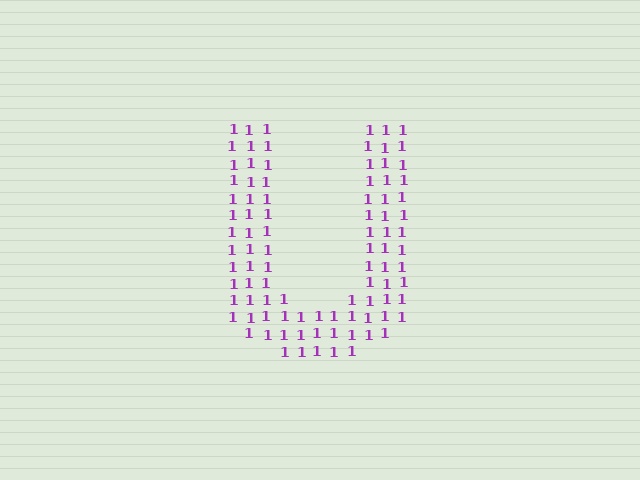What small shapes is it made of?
It is made of small digit 1's.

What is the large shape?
The large shape is the letter U.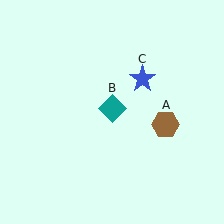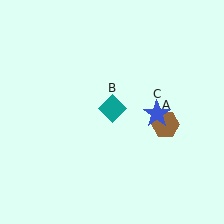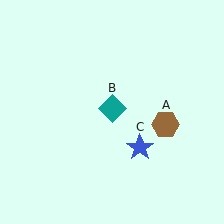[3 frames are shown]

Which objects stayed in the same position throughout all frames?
Brown hexagon (object A) and teal diamond (object B) remained stationary.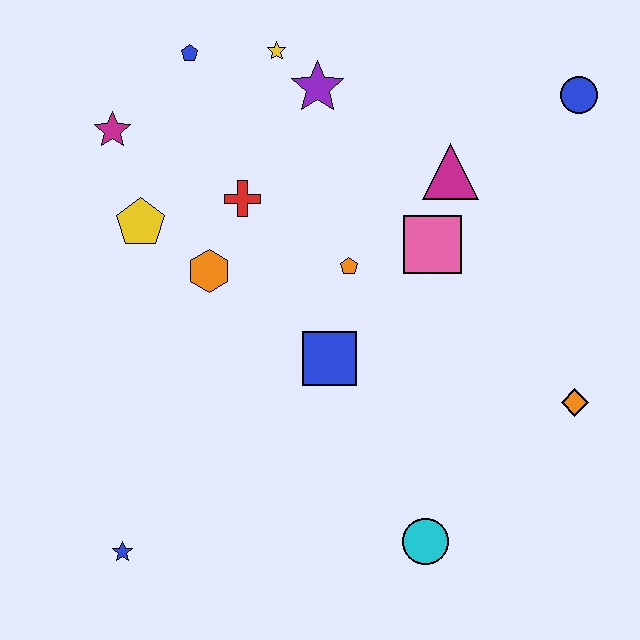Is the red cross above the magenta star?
No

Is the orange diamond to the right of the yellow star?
Yes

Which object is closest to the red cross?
The orange hexagon is closest to the red cross.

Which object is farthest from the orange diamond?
The magenta star is farthest from the orange diamond.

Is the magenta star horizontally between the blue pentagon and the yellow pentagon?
No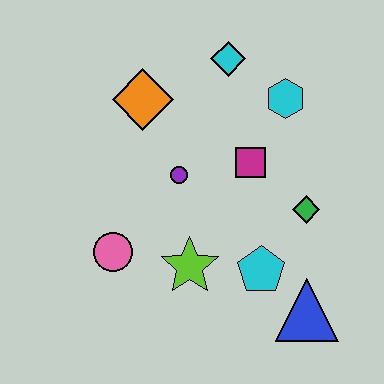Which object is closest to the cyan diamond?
The cyan hexagon is closest to the cyan diamond.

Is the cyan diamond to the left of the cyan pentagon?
Yes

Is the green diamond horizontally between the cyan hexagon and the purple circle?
No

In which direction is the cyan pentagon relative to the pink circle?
The cyan pentagon is to the right of the pink circle.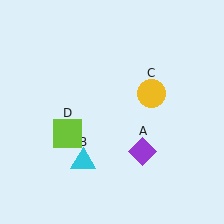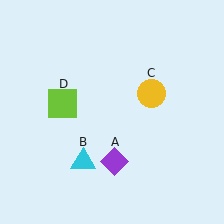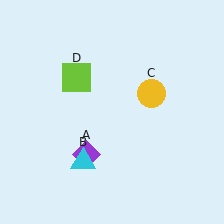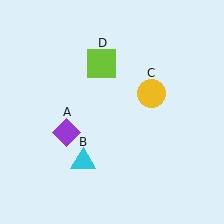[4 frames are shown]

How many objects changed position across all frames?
2 objects changed position: purple diamond (object A), lime square (object D).